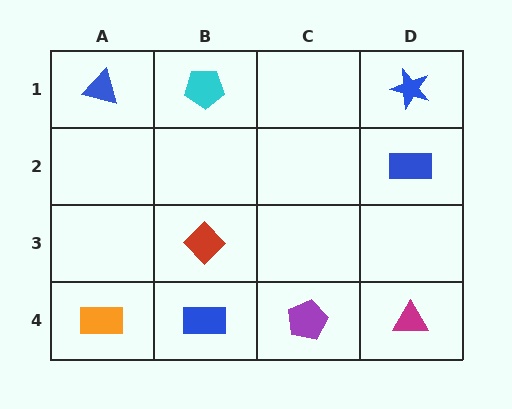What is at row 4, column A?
An orange rectangle.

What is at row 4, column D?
A magenta triangle.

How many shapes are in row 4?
4 shapes.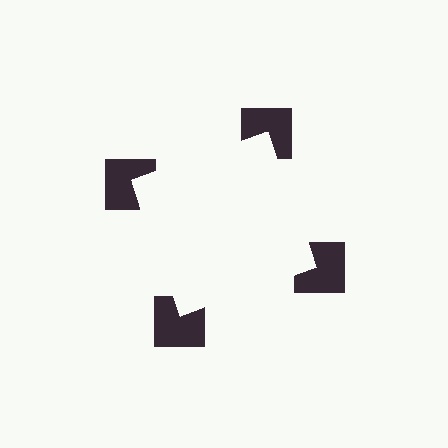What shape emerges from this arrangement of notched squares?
An illusory square — its edges are inferred from the aligned wedge cuts in the notched squares, not physically drawn.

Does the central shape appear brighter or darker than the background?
It typically appears slightly brighter than the background, even though no actual brightness change is drawn.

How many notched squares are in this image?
There are 4 — one at each vertex of the illusory square.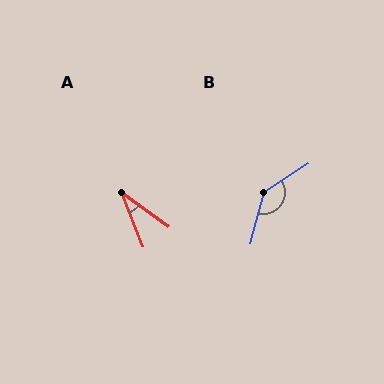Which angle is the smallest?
A, at approximately 33 degrees.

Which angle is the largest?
B, at approximately 138 degrees.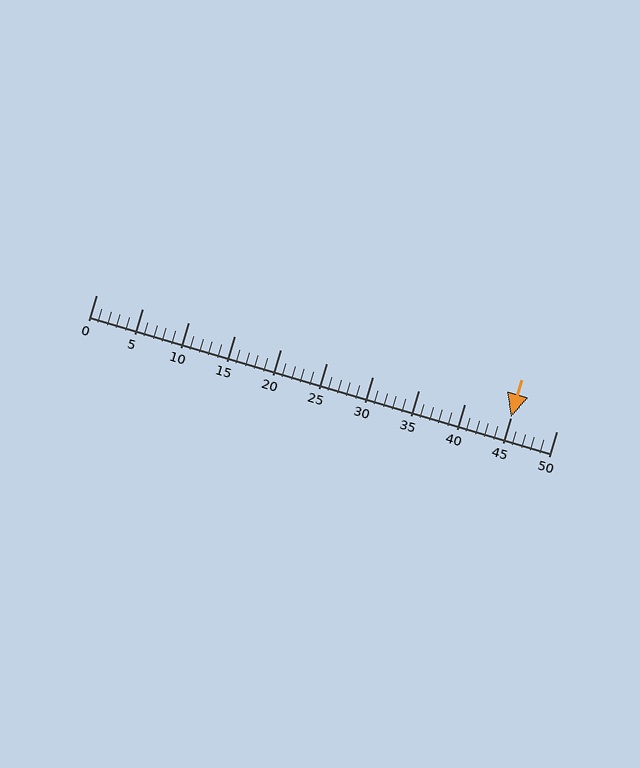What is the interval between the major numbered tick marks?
The major tick marks are spaced 5 units apart.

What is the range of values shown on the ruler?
The ruler shows values from 0 to 50.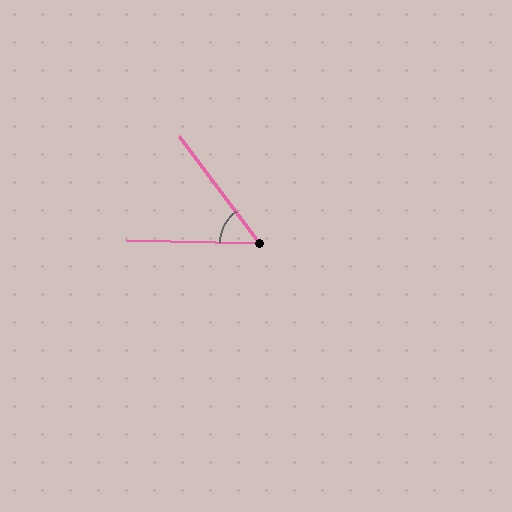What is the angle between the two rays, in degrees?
Approximately 52 degrees.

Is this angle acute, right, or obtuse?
It is acute.